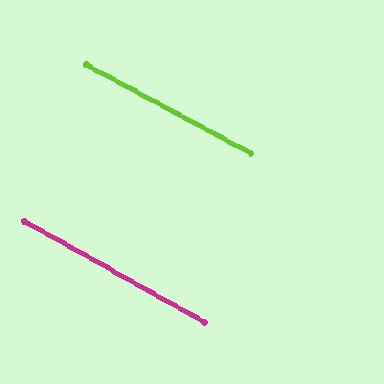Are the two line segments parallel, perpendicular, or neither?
Parallel — their directions differ by only 1.0°.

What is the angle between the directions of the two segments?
Approximately 1 degree.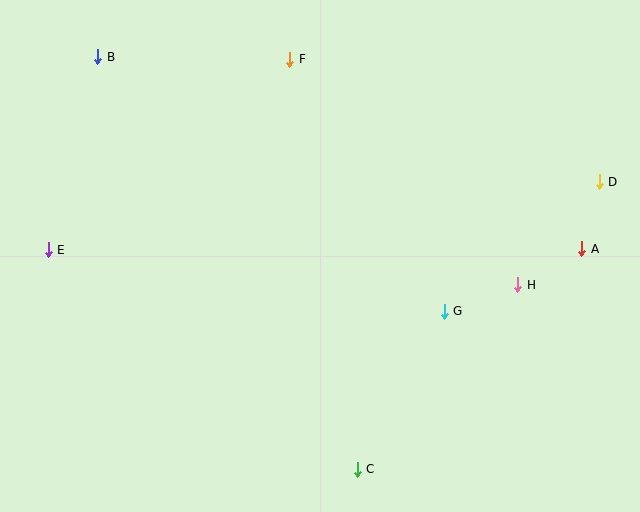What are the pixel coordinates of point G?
Point G is at (444, 311).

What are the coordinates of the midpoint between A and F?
The midpoint between A and F is at (436, 154).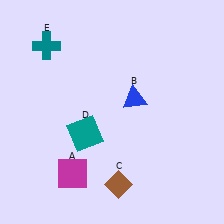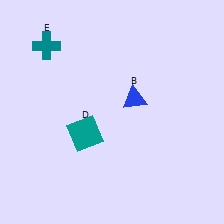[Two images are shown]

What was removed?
The magenta square (A), the brown diamond (C) were removed in Image 2.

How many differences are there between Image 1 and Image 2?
There are 2 differences between the two images.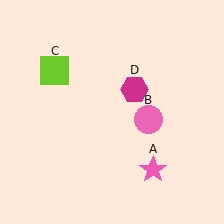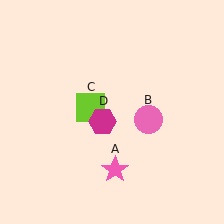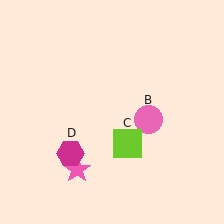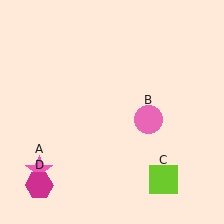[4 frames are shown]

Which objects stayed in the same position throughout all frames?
Pink circle (object B) remained stationary.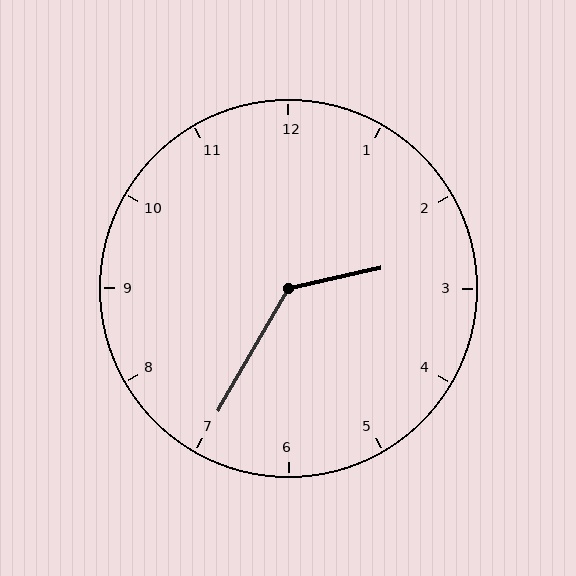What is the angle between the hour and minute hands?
Approximately 132 degrees.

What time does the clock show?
2:35.